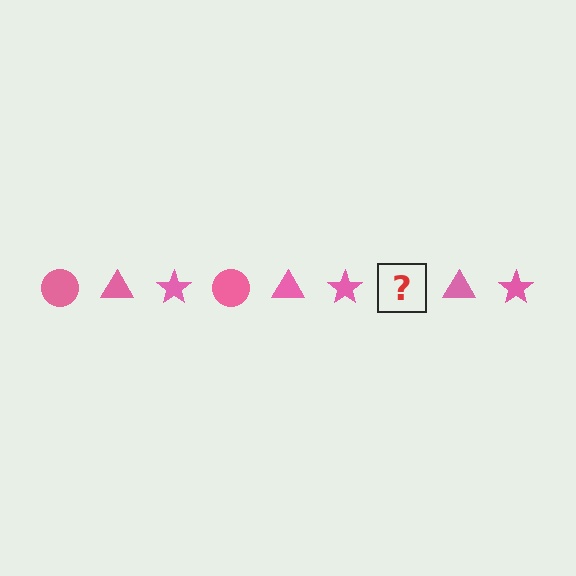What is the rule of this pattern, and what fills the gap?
The rule is that the pattern cycles through circle, triangle, star shapes in pink. The gap should be filled with a pink circle.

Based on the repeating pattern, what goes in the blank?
The blank should be a pink circle.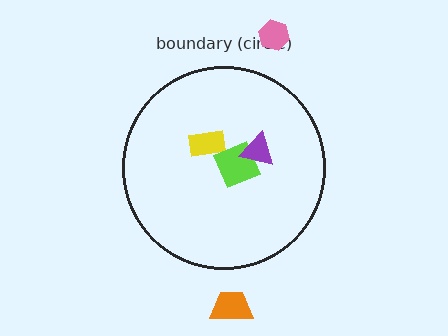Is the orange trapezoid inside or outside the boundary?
Outside.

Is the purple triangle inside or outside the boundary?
Inside.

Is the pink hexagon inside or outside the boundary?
Outside.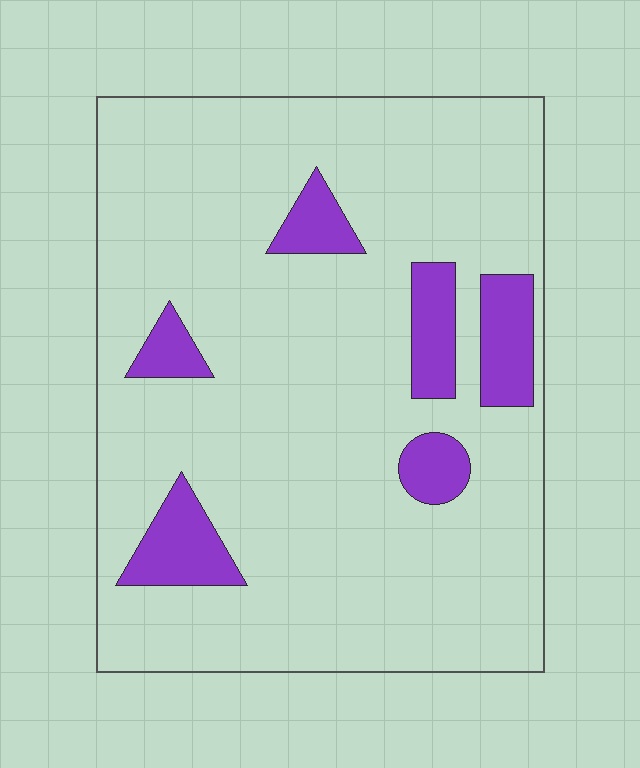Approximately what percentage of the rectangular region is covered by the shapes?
Approximately 15%.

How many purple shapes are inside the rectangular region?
6.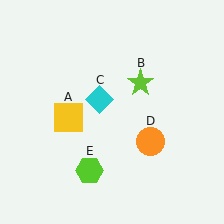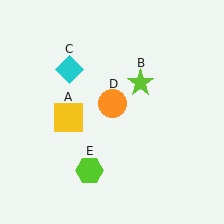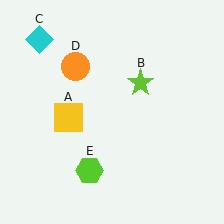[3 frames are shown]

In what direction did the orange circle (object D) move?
The orange circle (object D) moved up and to the left.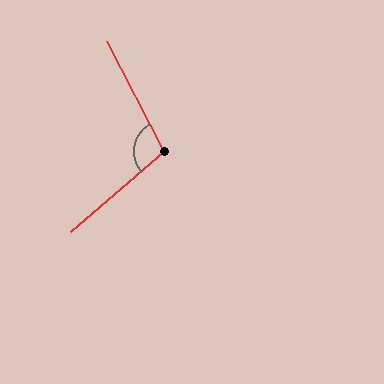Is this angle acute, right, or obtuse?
It is obtuse.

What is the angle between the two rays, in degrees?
Approximately 103 degrees.